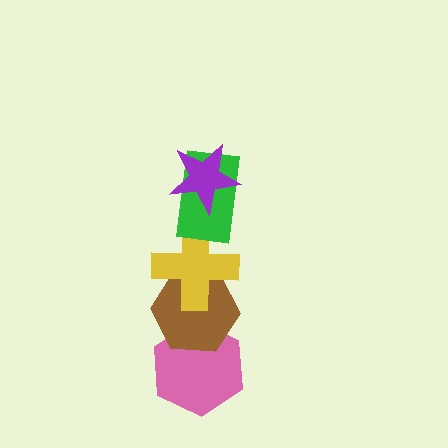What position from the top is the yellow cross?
The yellow cross is 3rd from the top.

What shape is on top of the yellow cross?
The green rectangle is on top of the yellow cross.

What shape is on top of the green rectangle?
The purple star is on top of the green rectangle.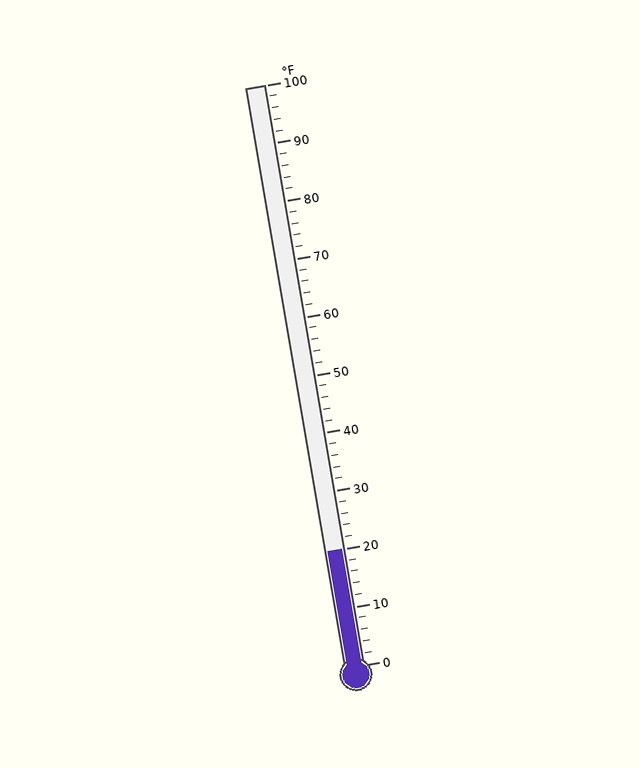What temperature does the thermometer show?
The thermometer shows approximately 20°F.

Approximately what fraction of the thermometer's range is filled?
The thermometer is filled to approximately 20% of its range.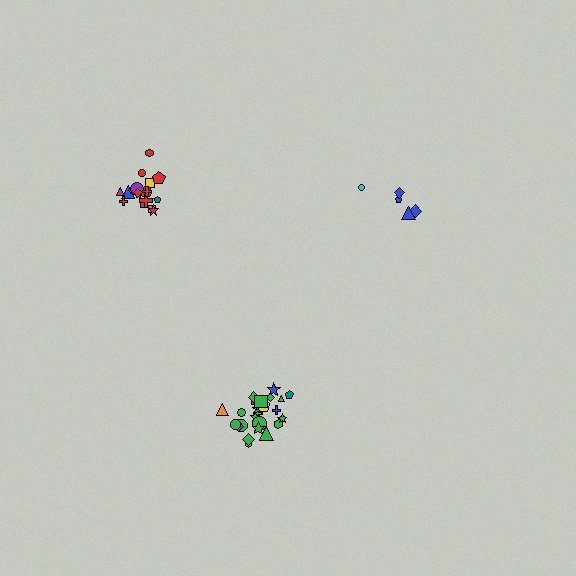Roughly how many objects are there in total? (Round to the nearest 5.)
Roughly 50 objects in total.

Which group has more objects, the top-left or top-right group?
The top-left group.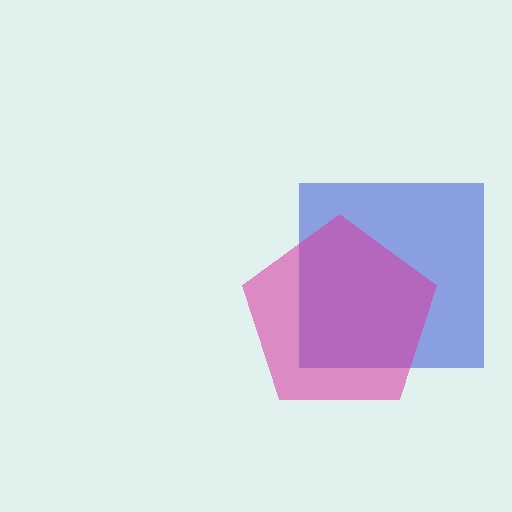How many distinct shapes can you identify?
There are 2 distinct shapes: a blue square, a magenta pentagon.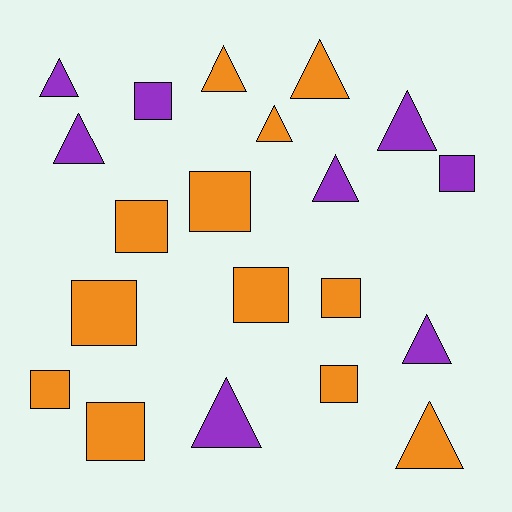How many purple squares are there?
There are 2 purple squares.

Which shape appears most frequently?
Square, with 10 objects.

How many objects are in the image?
There are 20 objects.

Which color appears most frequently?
Orange, with 12 objects.